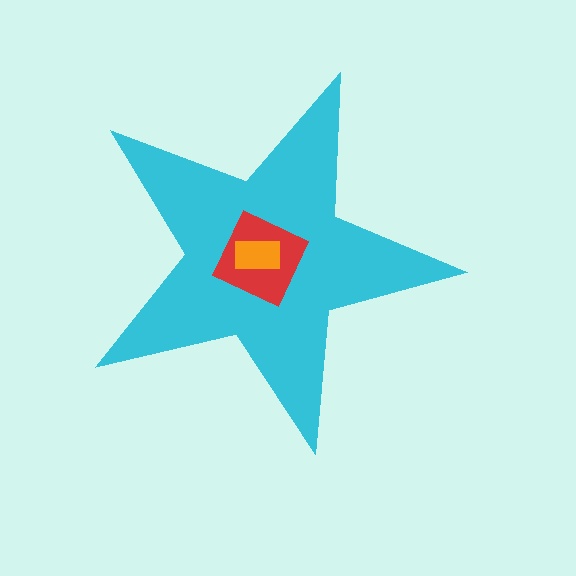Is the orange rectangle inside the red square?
Yes.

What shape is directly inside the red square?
The orange rectangle.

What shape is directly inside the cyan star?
The red square.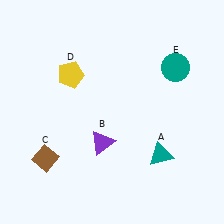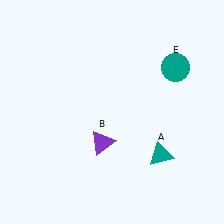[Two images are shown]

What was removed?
The yellow pentagon (D), the brown diamond (C) were removed in Image 2.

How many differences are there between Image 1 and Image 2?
There are 2 differences between the two images.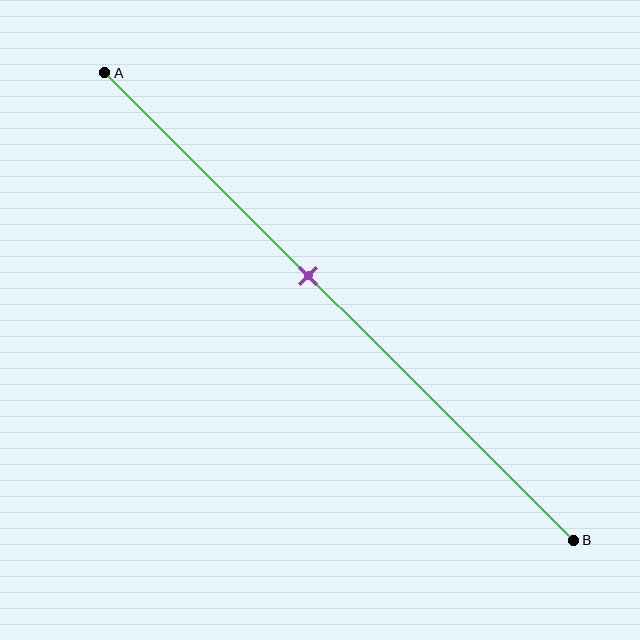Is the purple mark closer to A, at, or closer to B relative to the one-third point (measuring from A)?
The purple mark is closer to point B than the one-third point of segment AB.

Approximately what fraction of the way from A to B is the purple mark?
The purple mark is approximately 45% of the way from A to B.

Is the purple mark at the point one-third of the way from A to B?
No, the mark is at about 45% from A, not at the 33% one-third point.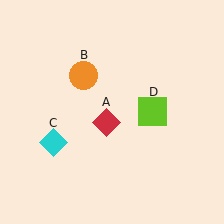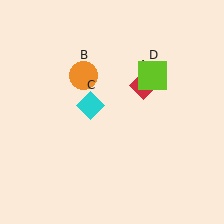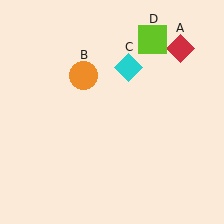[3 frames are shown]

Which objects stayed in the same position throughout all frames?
Orange circle (object B) remained stationary.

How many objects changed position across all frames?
3 objects changed position: red diamond (object A), cyan diamond (object C), lime square (object D).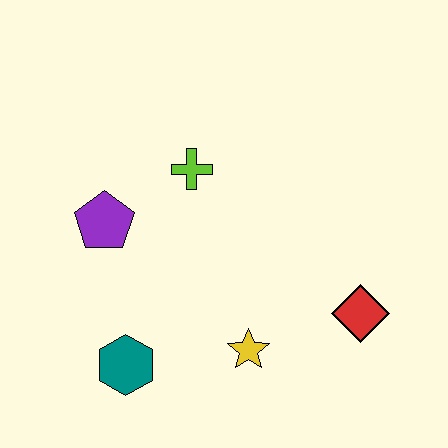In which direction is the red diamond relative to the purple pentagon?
The red diamond is to the right of the purple pentagon.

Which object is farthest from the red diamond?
The purple pentagon is farthest from the red diamond.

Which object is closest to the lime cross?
The purple pentagon is closest to the lime cross.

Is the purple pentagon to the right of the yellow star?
No